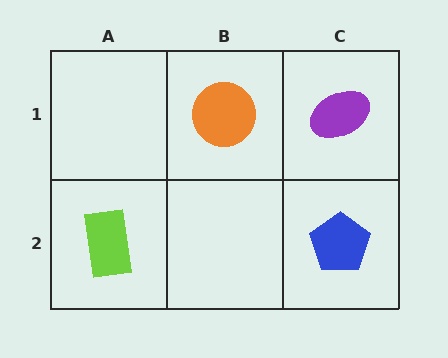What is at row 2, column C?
A blue pentagon.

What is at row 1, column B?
An orange circle.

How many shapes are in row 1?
2 shapes.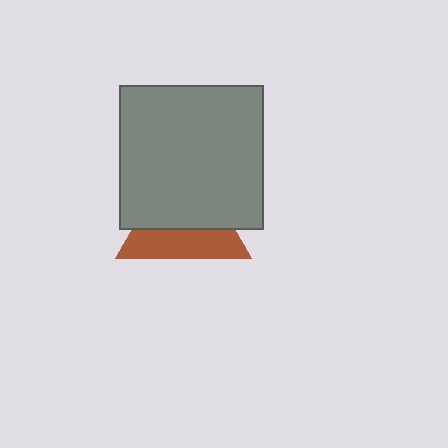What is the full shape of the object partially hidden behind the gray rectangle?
The partially hidden object is a brown triangle.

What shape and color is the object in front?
The object in front is a gray rectangle.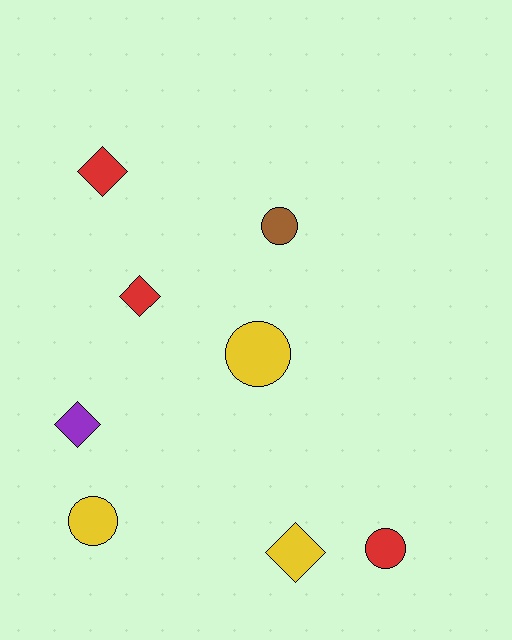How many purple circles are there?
There are no purple circles.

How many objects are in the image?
There are 8 objects.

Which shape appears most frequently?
Circle, with 4 objects.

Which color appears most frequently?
Yellow, with 3 objects.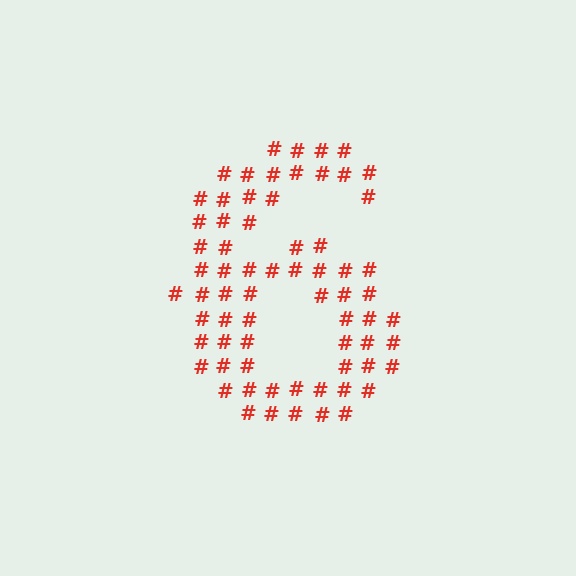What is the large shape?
The large shape is the digit 6.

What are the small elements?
The small elements are hash symbols.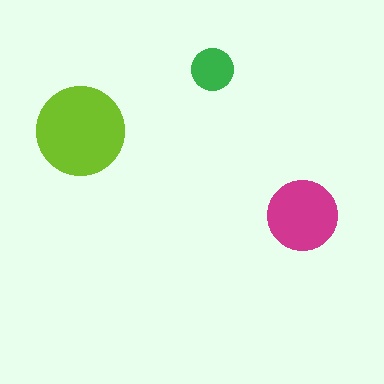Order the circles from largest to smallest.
the lime one, the magenta one, the green one.